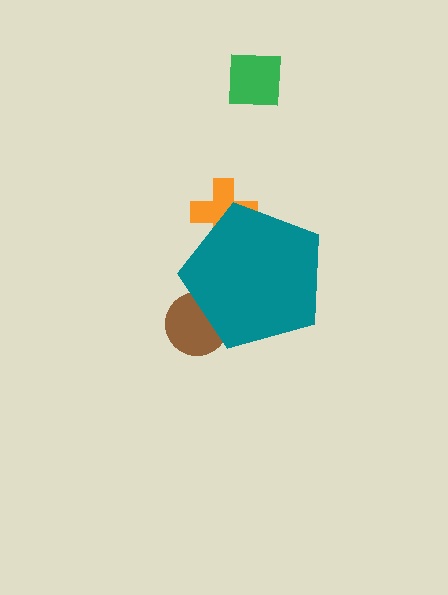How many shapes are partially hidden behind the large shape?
2 shapes are partially hidden.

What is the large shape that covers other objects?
A teal pentagon.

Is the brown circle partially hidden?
Yes, the brown circle is partially hidden behind the teal pentagon.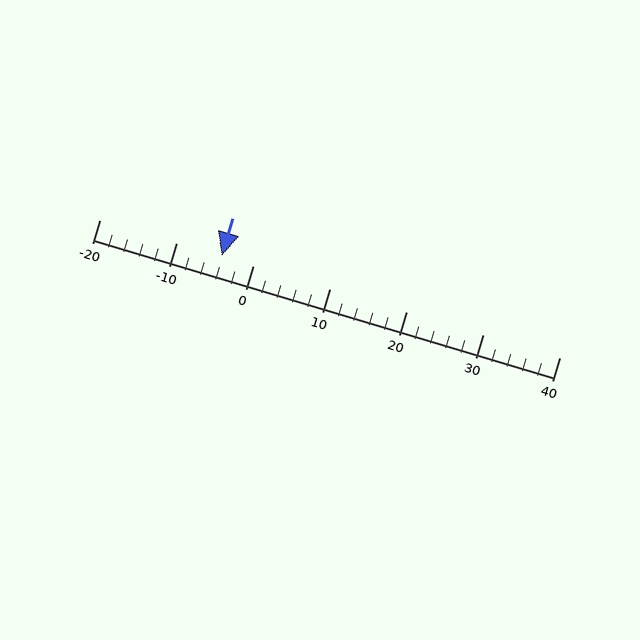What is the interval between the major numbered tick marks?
The major tick marks are spaced 10 units apart.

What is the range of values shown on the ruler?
The ruler shows values from -20 to 40.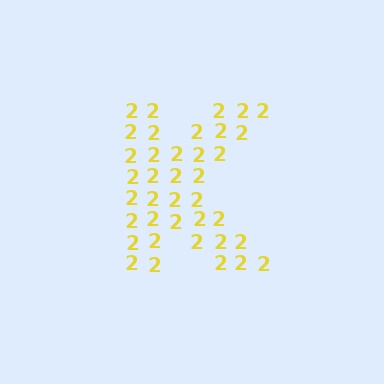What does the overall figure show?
The overall figure shows the letter K.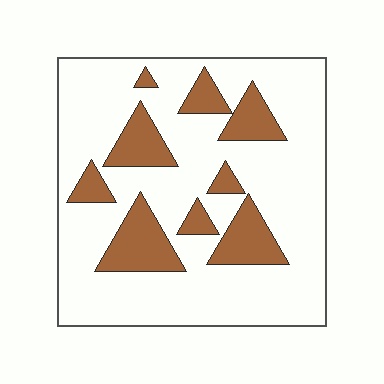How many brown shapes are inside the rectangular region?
9.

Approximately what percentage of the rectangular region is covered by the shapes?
Approximately 20%.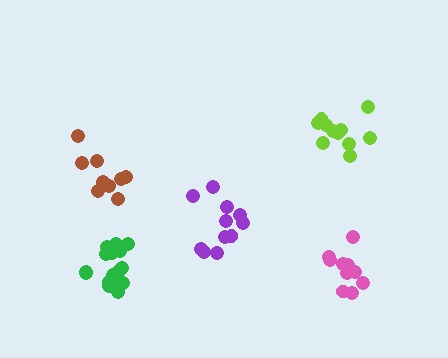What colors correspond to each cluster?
The clusters are colored: pink, brown, lime, green, purple.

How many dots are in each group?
Group 1: 10 dots, Group 2: 10 dots, Group 3: 11 dots, Group 4: 15 dots, Group 5: 11 dots (57 total).